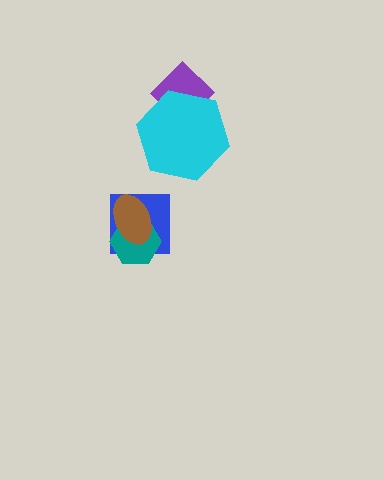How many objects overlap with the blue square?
2 objects overlap with the blue square.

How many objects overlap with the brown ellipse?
2 objects overlap with the brown ellipse.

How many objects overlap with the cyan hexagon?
1 object overlaps with the cyan hexagon.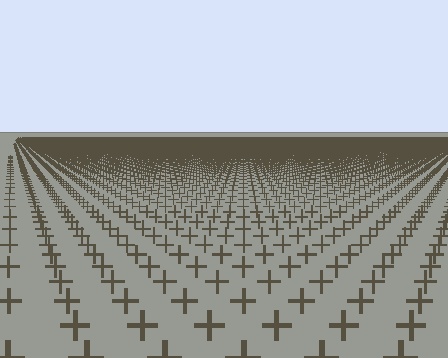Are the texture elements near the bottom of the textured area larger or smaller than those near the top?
Larger. Near the bottom, elements are closer to the viewer and appear at a bigger on-screen size.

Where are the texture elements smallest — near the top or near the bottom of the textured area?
Near the top.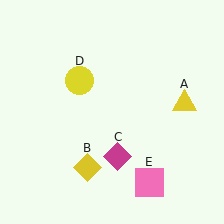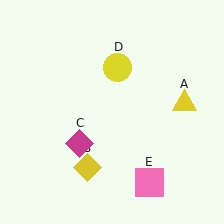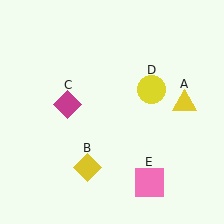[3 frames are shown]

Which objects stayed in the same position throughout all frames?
Yellow triangle (object A) and yellow diamond (object B) and pink square (object E) remained stationary.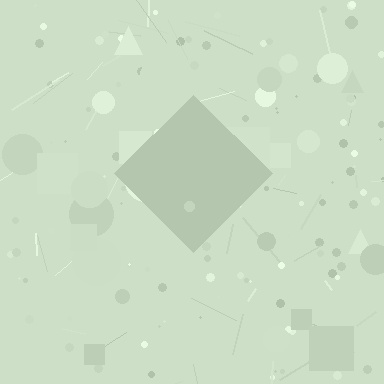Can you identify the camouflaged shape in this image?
The camouflaged shape is a diamond.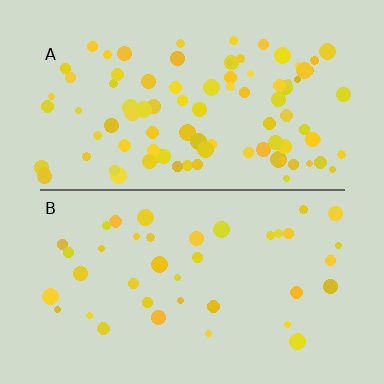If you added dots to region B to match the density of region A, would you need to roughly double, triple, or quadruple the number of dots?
Approximately double.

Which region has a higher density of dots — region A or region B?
A (the top).